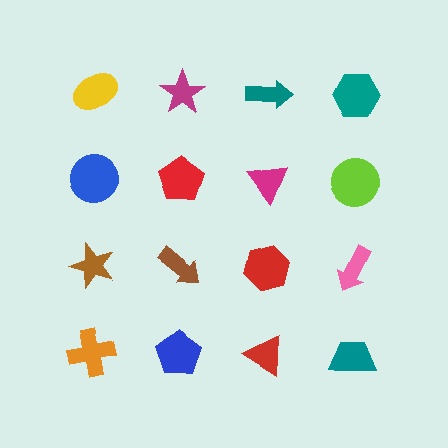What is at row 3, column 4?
A pink arrow.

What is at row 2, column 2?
A red pentagon.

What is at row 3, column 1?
A brown star.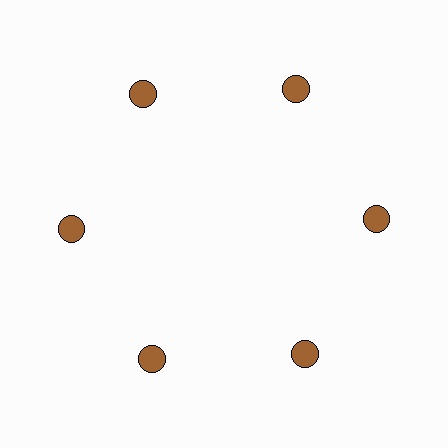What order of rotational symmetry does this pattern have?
This pattern has 6-fold rotational symmetry.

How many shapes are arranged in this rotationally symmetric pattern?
There are 6 shapes, arranged in 6 groups of 1.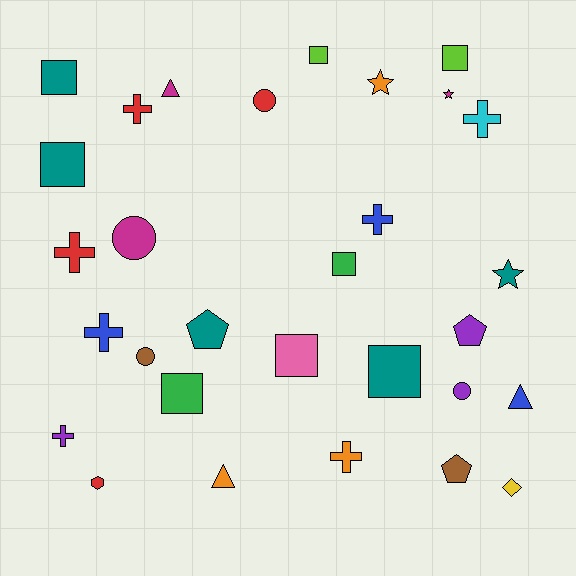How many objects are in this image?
There are 30 objects.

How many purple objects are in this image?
There are 3 purple objects.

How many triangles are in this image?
There are 3 triangles.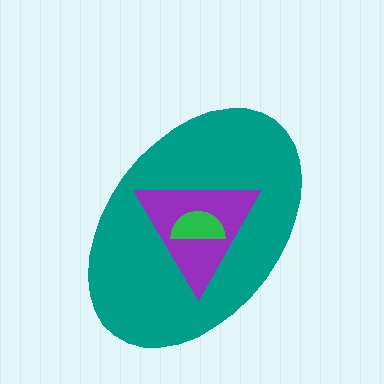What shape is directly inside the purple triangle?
The green semicircle.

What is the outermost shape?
The teal ellipse.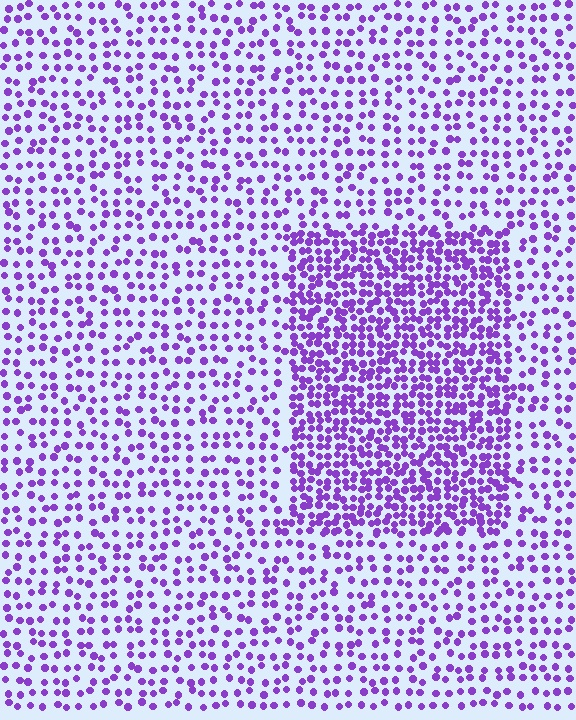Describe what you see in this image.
The image contains small purple elements arranged at two different densities. A rectangle-shaped region is visible where the elements are more densely packed than the surrounding area.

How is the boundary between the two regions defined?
The boundary is defined by a change in element density (approximately 2.1x ratio). All elements are the same color, size, and shape.